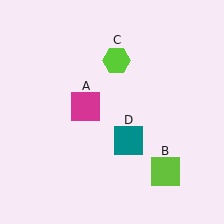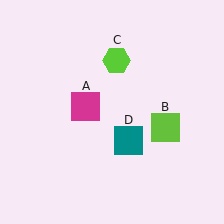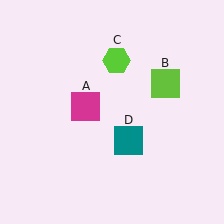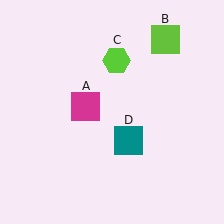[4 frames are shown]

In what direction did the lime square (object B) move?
The lime square (object B) moved up.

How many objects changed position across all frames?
1 object changed position: lime square (object B).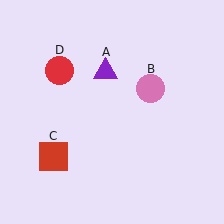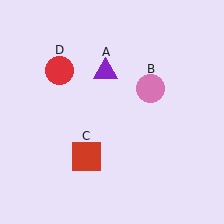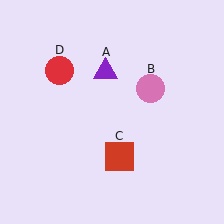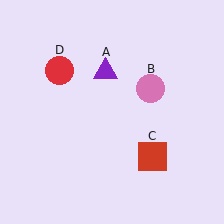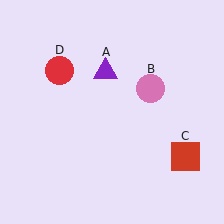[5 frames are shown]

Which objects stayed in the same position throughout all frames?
Purple triangle (object A) and pink circle (object B) and red circle (object D) remained stationary.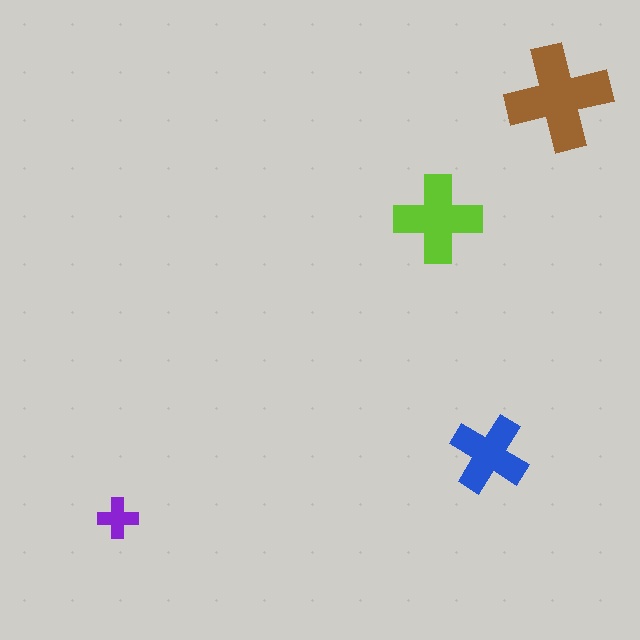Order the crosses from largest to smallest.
the brown one, the lime one, the blue one, the purple one.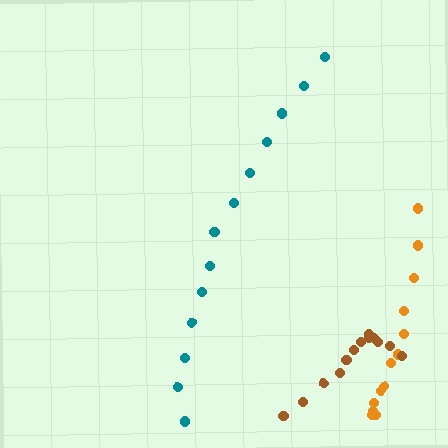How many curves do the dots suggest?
There are 3 distinct paths.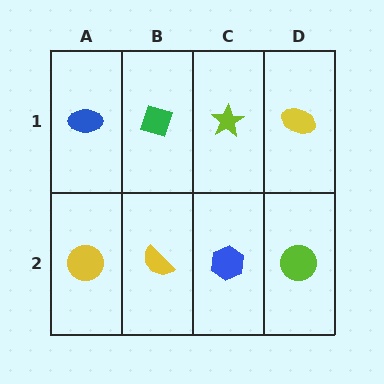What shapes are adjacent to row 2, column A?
A blue ellipse (row 1, column A), a yellow semicircle (row 2, column B).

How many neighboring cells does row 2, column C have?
3.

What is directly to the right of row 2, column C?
A lime circle.